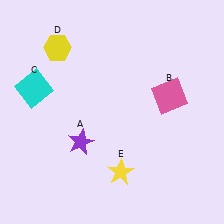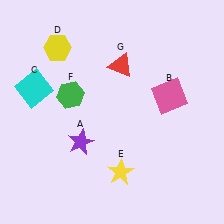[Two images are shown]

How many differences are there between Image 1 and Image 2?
There are 2 differences between the two images.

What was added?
A green hexagon (F), a red triangle (G) were added in Image 2.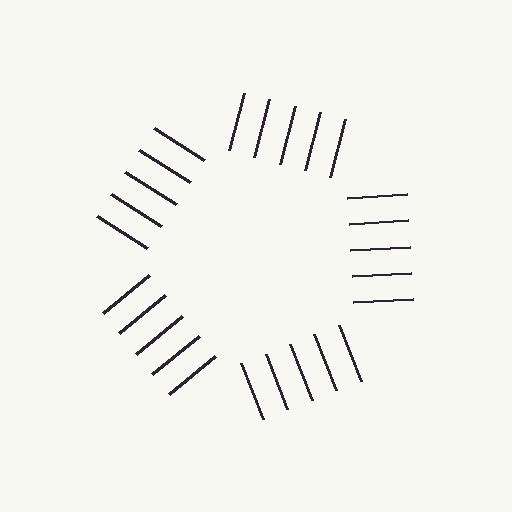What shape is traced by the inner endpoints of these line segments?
An illusory pentagon — the line segments terminate on its edges but no continuous stroke is drawn.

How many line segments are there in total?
25 — 5 along each of the 5 edges.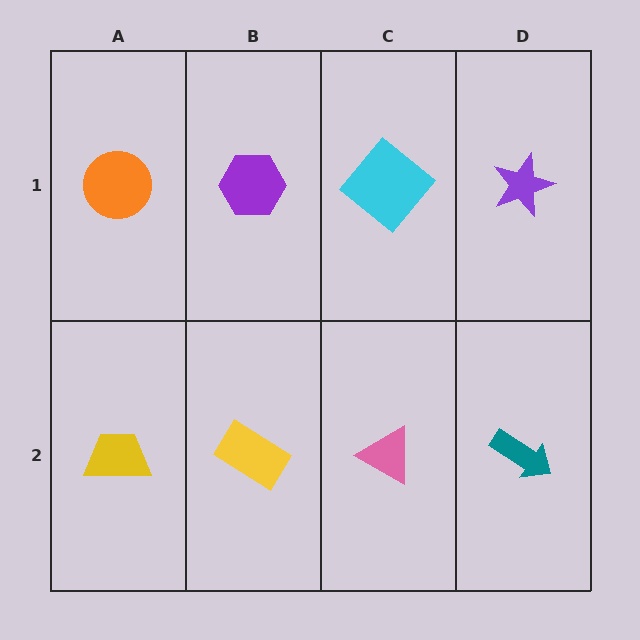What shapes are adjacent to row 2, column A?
An orange circle (row 1, column A), a yellow rectangle (row 2, column B).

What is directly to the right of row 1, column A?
A purple hexagon.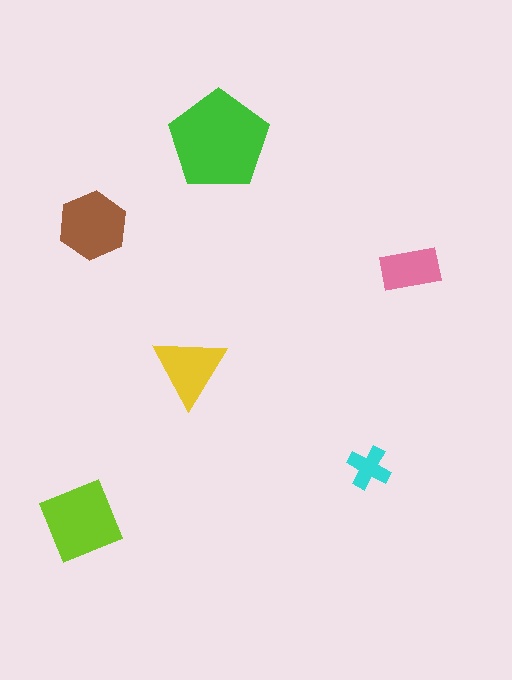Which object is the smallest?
The cyan cross.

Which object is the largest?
The green pentagon.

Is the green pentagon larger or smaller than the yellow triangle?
Larger.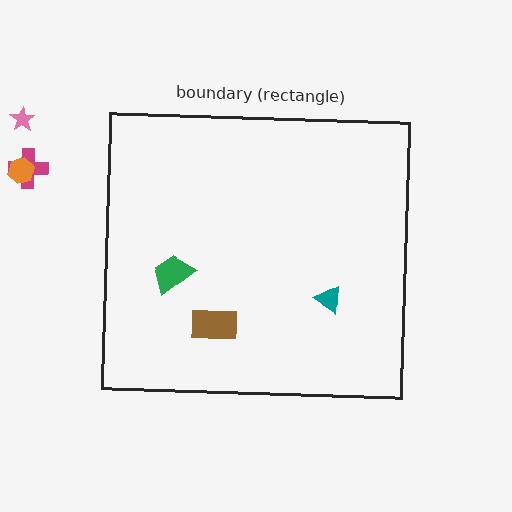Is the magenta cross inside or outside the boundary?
Outside.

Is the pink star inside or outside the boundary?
Outside.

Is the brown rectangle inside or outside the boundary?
Inside.